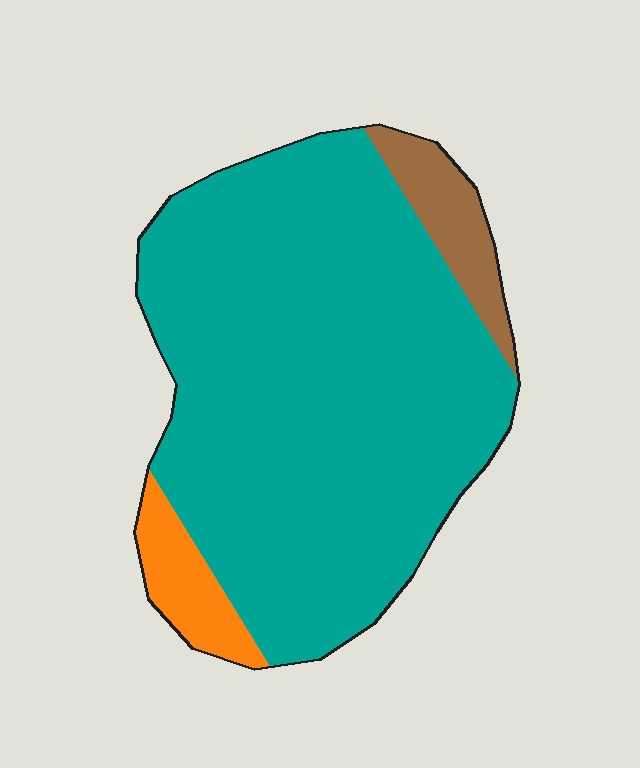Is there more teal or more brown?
Teal.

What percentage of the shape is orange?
Orange covers about 5% of the shape.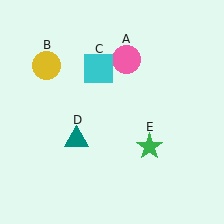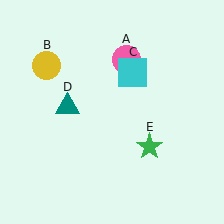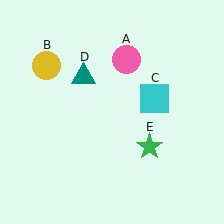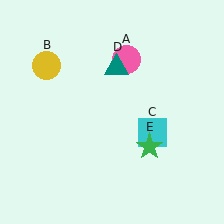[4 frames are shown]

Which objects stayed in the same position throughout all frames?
Pink circle (object A) and yellow circle (object B) and green star (object E) remained stationary.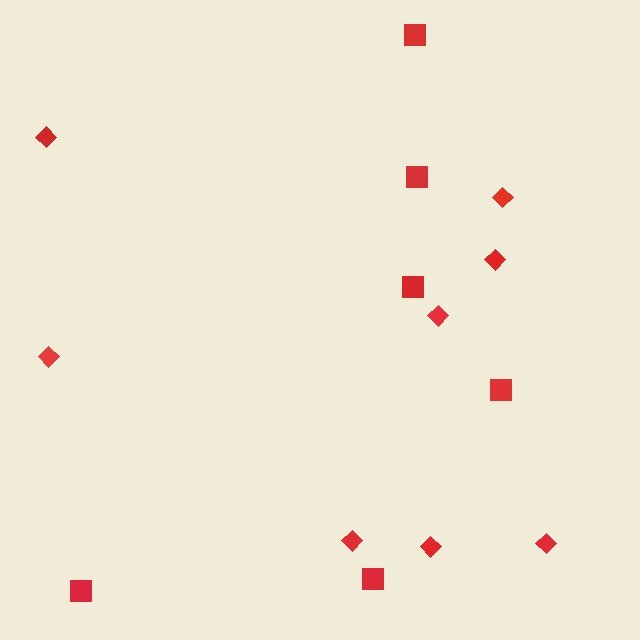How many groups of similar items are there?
There are 2 groups: one group of diamonds (8) and one group of squares (6).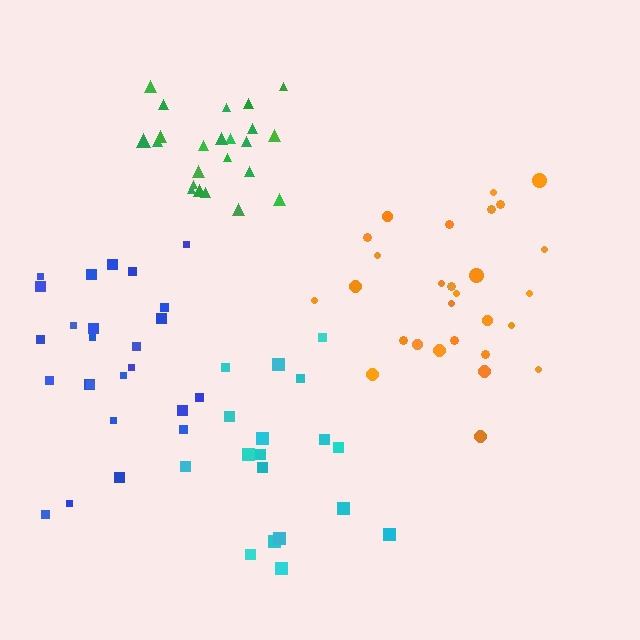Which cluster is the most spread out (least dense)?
Cyan.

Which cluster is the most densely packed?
Green.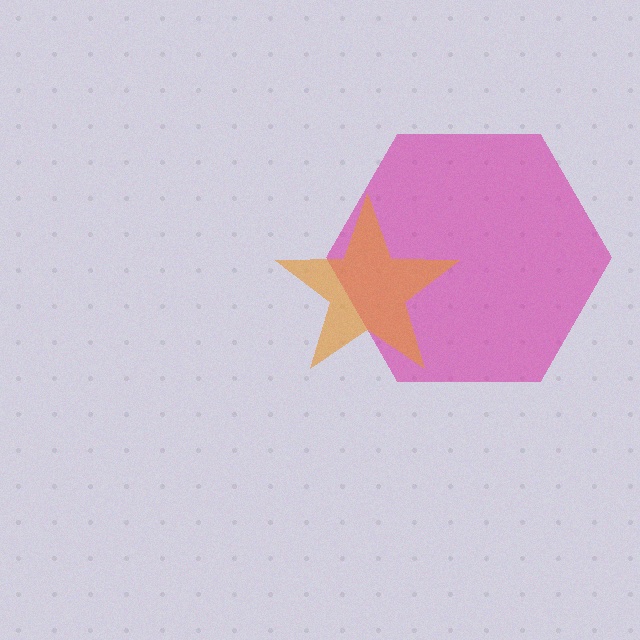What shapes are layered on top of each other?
The layered shapes are: a magenta hexagon, an orange star.